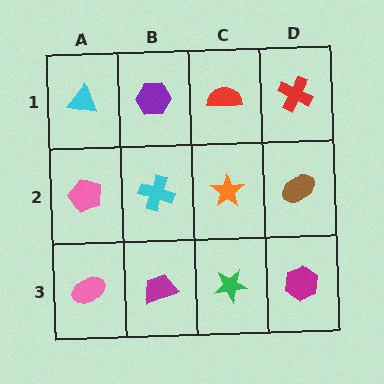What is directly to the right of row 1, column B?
A red semicircle.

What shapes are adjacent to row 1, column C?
An orange star (row 2, column C), a purple hexagon (row 1, column B), a red cross (row 1, column D).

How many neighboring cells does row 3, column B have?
3.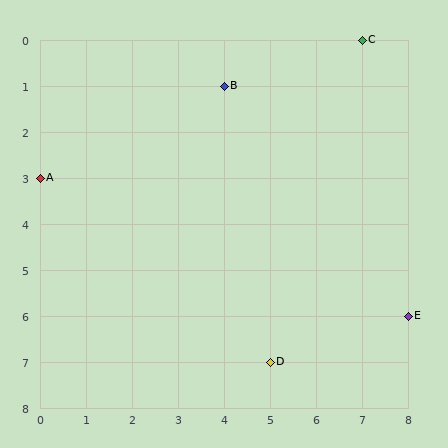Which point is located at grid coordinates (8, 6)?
Point E is at (8, 6).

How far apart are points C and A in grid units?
Points C and A are 7 columns and 3 rows apart (about 7.6 grid units diagonally).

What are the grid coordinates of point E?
Point E is at grid coordinates (8, 6).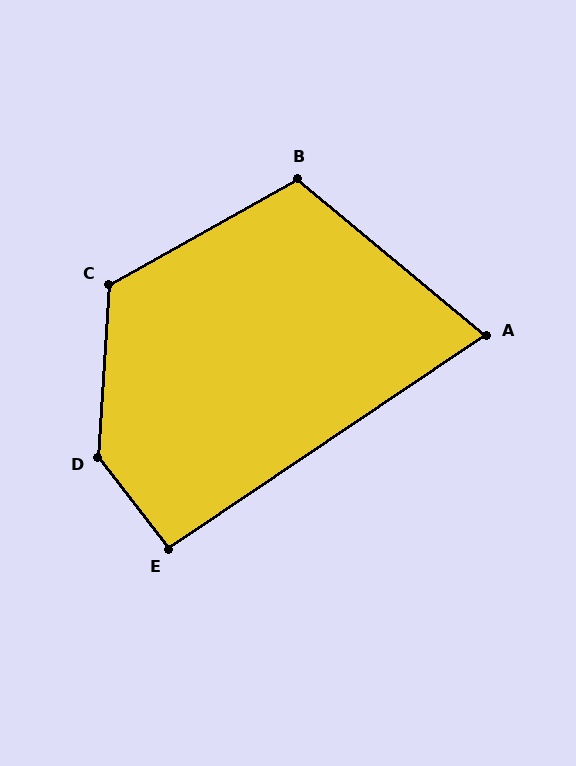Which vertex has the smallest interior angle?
A, at approximately 74 degrees.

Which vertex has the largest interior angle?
D, at approximately 138 degrees.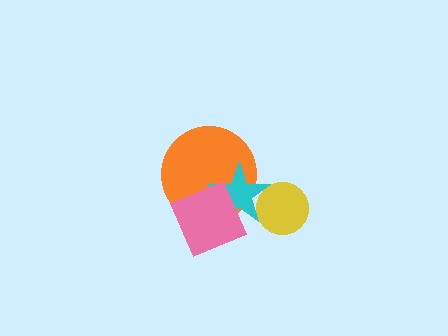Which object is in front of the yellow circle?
The cyan star is in front of the yellow circle.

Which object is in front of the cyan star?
The pink diamond is in front of the cyan star.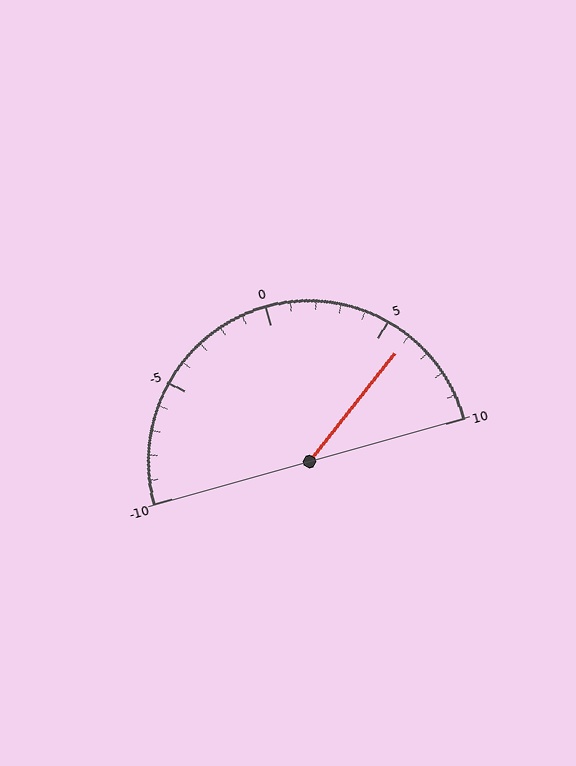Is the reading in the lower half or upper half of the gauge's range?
The reading is in the upper half of the range (-10 to 10).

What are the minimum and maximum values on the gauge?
The gauge ranges from -10 to 10.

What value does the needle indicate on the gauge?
The needle indicates approximately 6.